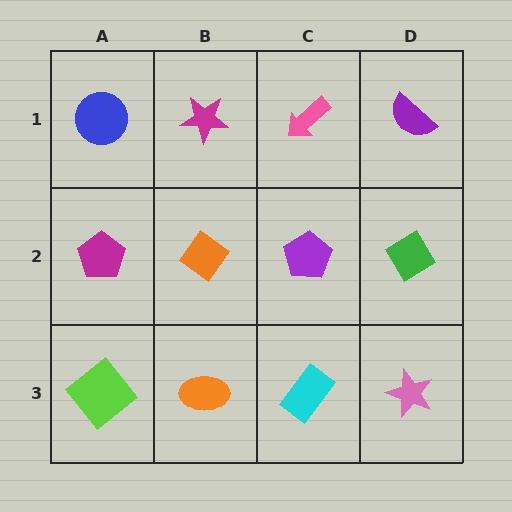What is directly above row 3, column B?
An orange diamond.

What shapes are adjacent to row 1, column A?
A magenta pentagon (row 2, column A), a magenta star (row 1, column B).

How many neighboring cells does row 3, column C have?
3.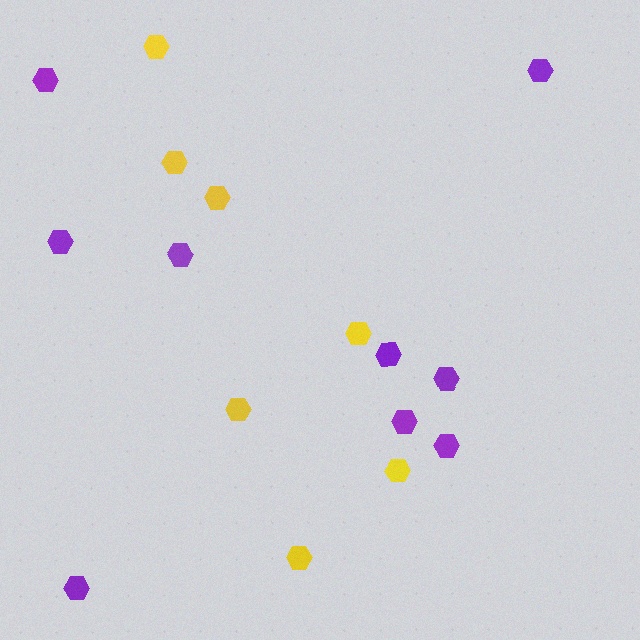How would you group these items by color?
There are 2 groups: one group of yellow hexagons (7) and one group of purple hexagons (9).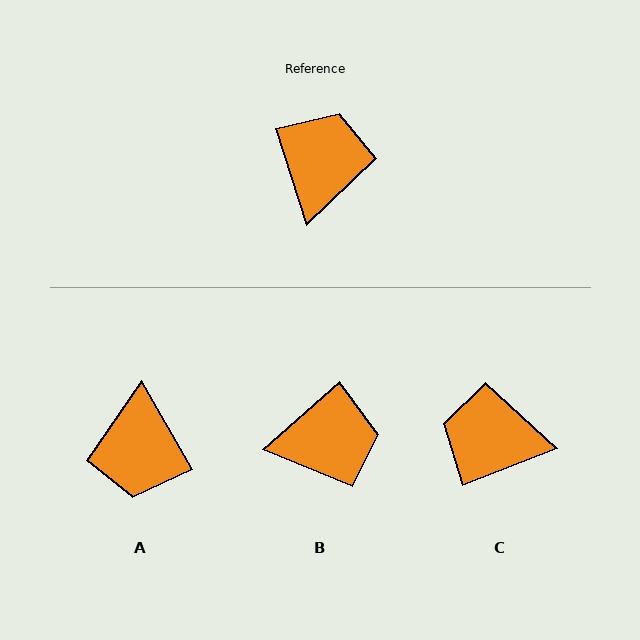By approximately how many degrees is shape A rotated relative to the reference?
Approximately 168 degrees clockwise.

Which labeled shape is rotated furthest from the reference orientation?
A, about 168 degrees away.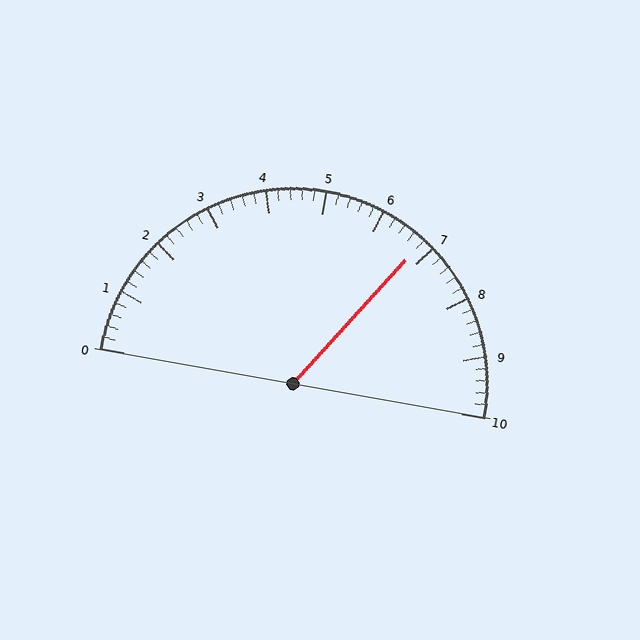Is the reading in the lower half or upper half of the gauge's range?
The reading is in the upper half of the range (0 to 10).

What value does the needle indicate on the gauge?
The needle indicates approximately 6.8.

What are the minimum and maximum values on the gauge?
The gauge ranges from 0 to 10.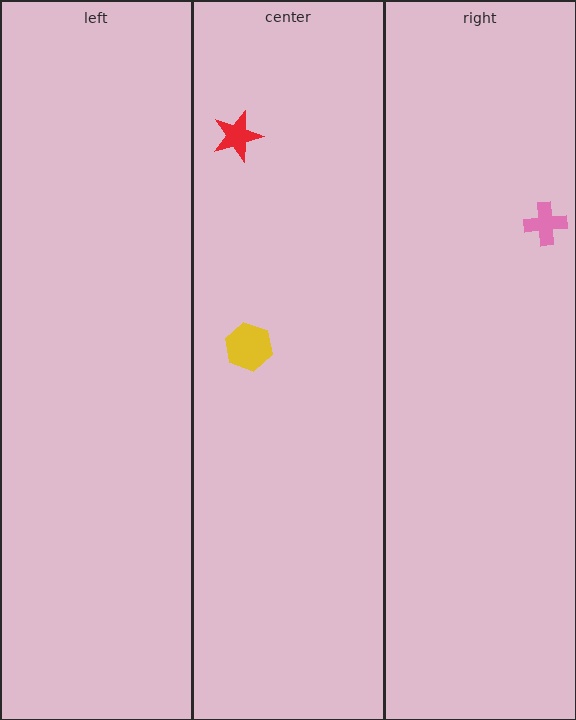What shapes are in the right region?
The pink cross.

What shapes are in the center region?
The red star, the yellow hexagon.